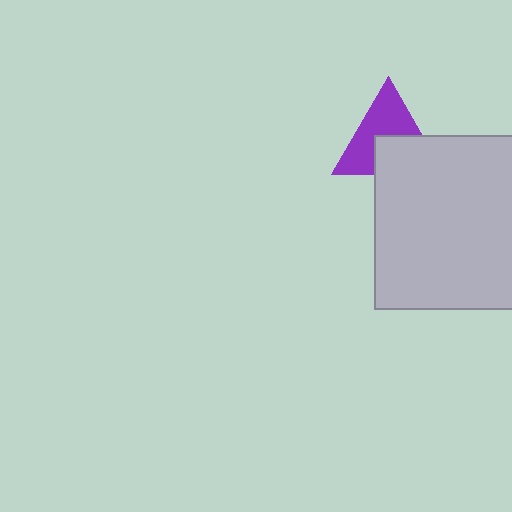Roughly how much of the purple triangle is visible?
About half of it is visible (roughly 58%).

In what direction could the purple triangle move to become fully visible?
The purple triangle could move up. That would shift it out from behind the light gray rectangle entirely.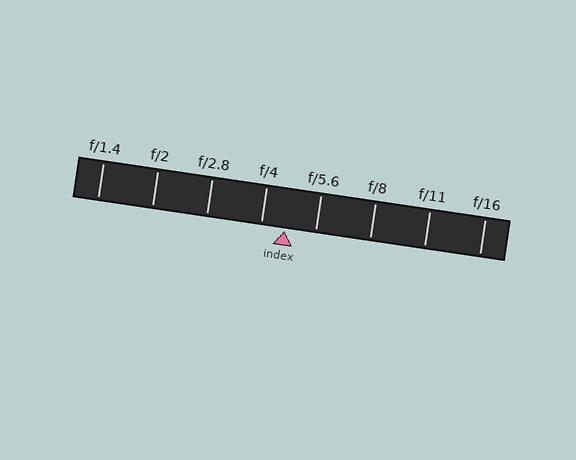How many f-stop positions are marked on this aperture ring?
There are 8 f-stop positions marked.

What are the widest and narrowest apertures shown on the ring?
The widest aperture shown is f/1.4 and the narrowest is f/16.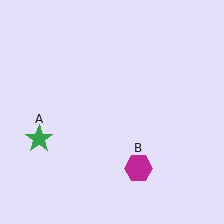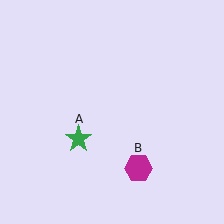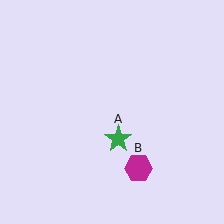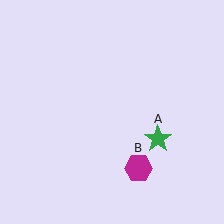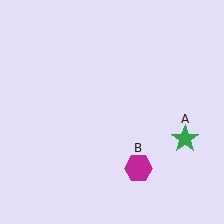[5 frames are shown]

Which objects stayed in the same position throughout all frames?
Magenta hexagon (object B) remained stationary.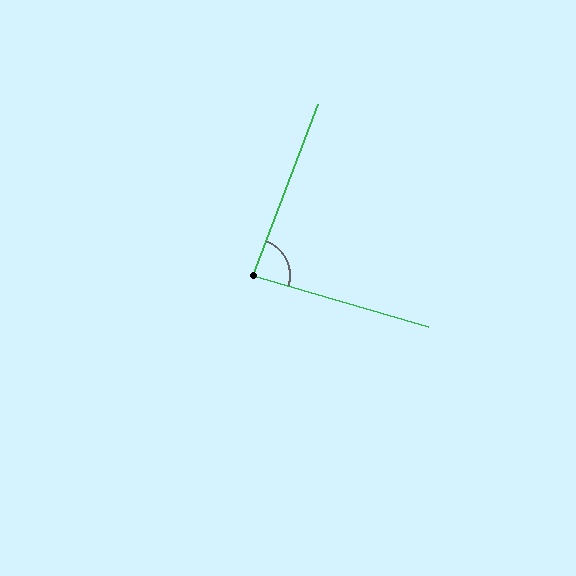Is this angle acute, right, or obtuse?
It is approximately a right angle.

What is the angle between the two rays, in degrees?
Approximately 85 degrees.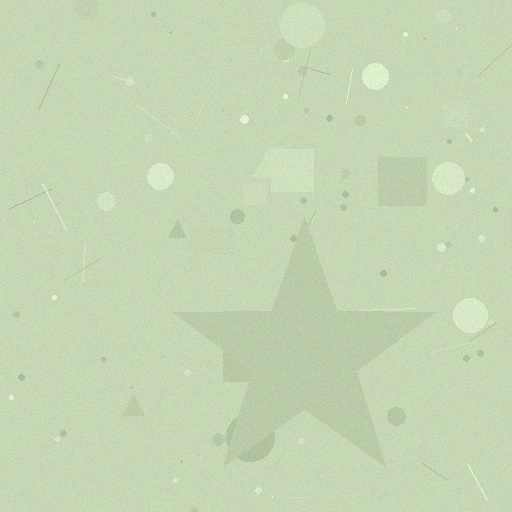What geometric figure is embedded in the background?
A star is embedded in the background.